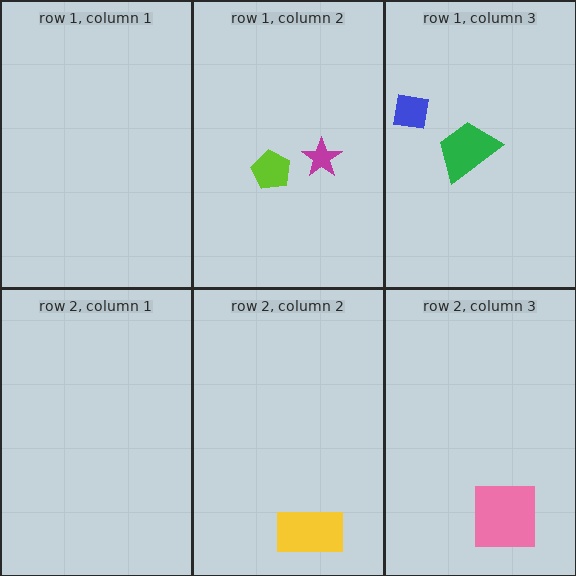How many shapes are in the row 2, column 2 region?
1.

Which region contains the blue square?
The row 1, column 3 region.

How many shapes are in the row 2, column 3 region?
1.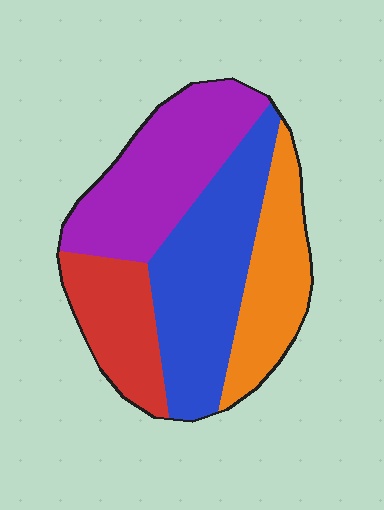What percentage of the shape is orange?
Orange covers roughly 20% of the shape.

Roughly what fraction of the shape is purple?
Purple takes up about one third (1/3) of the shape.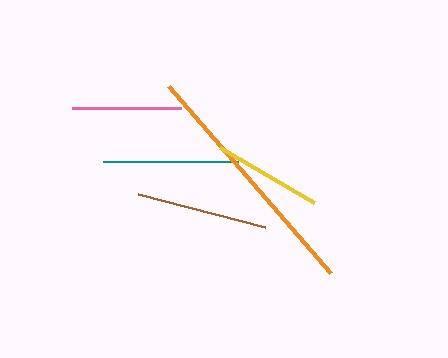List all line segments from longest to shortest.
From longest to shortest: orange, teal, brown, pink, yellow.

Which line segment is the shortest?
The yellow line is the shortest at approximately 109 pixels.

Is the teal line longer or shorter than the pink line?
The teal line is longer than the pink line.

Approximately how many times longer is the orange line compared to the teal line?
The orange line is approximately 1.8 times the length of the teal line.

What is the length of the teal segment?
The teal segment is approximately 134 pixels long.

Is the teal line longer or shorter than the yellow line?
The teal line is longer than the yellow line.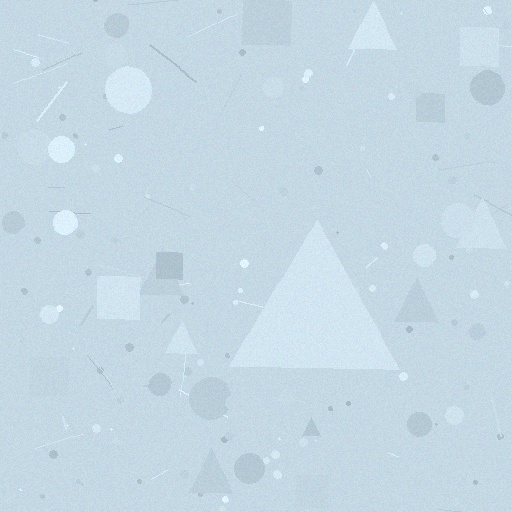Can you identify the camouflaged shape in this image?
The camouflaged shape is a triangle.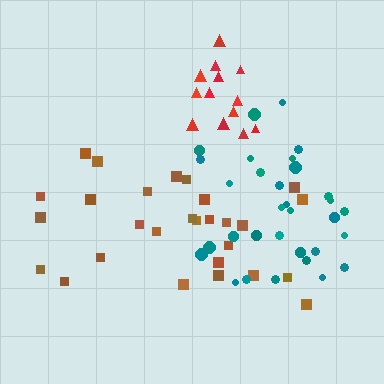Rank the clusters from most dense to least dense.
teal, red, brown.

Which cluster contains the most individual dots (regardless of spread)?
Teal (32).